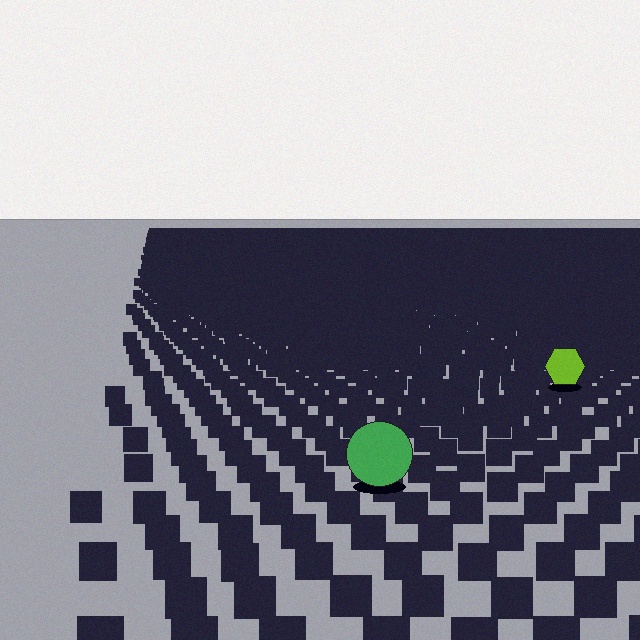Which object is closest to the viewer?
The green circle is closest. The texture marks near it are larger and more spread out.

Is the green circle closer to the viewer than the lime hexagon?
Yes. The green circle is closer — you can tell from the texture gradient: the ground texture is coarser near it.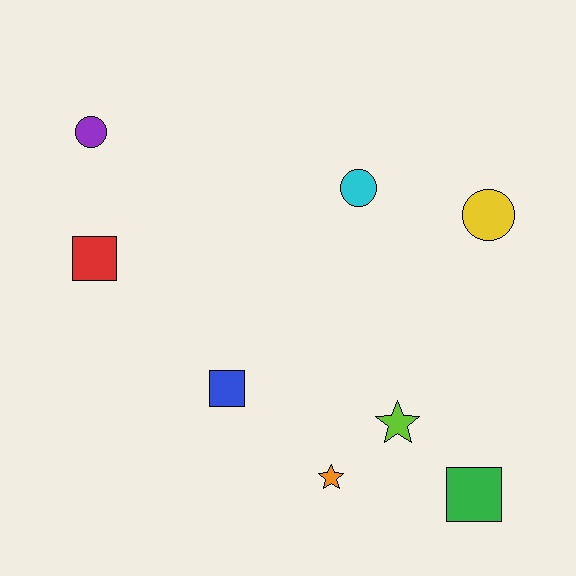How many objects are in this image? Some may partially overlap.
There are 8 objects.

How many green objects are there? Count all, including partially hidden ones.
There is 1 green object.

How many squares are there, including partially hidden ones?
There are 3 squares.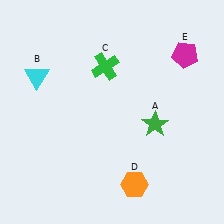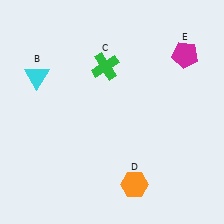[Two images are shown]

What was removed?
The green star (A) was removed in Image 2.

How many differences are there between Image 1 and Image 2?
There is 1 difference between the two images.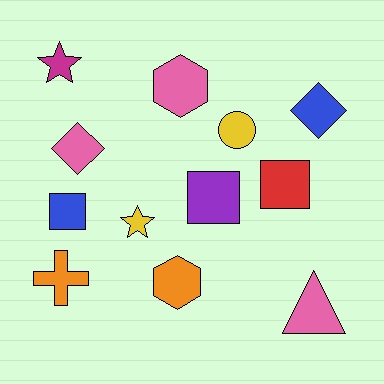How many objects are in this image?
There are 12 objects.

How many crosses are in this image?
There is 1 cross.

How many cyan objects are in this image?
There are no cyan objects.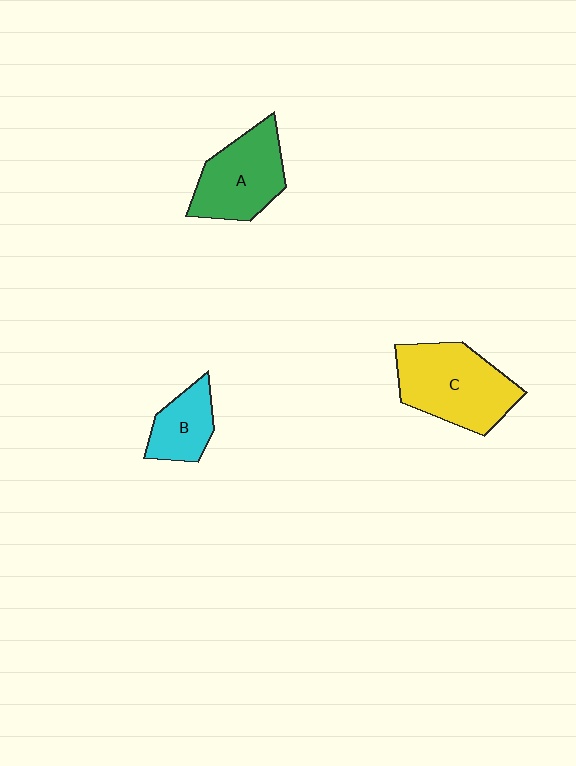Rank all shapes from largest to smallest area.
From largest to smallest: C (yellow), A (green), B (cyan).